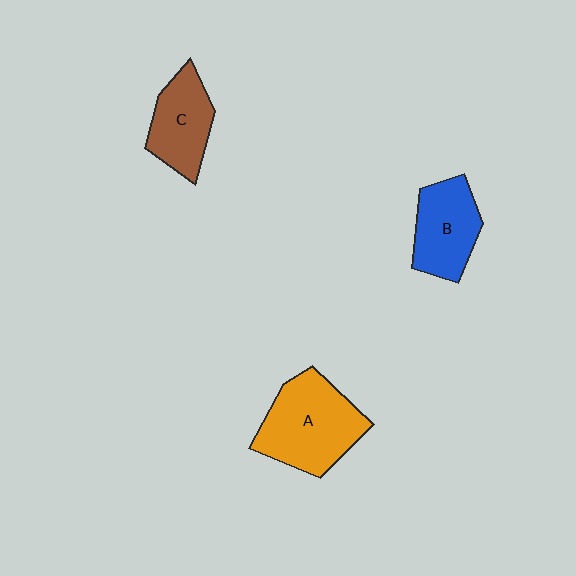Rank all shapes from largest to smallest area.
From largest to smallest: A (orange), B (blue), C (brown).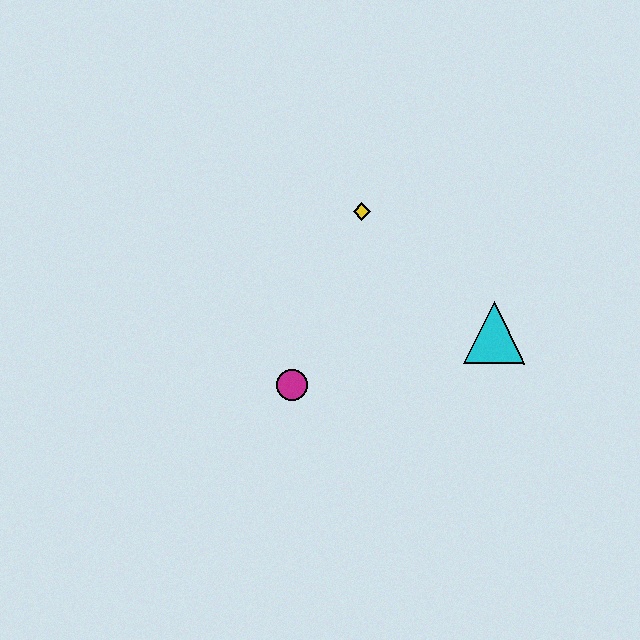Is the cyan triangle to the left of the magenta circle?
No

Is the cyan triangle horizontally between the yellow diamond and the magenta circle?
No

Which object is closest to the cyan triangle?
The yellow diamond is closest to the cyan triangle.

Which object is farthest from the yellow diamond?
The magenta circle is farthest from the yellow diamond.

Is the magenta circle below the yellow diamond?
Yes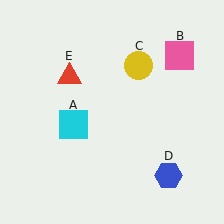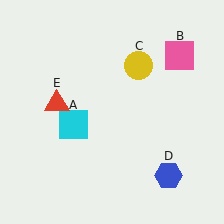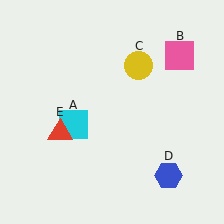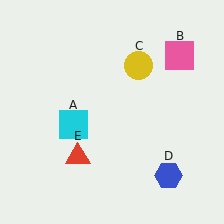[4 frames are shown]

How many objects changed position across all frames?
1 object changed position: red triangle (object E).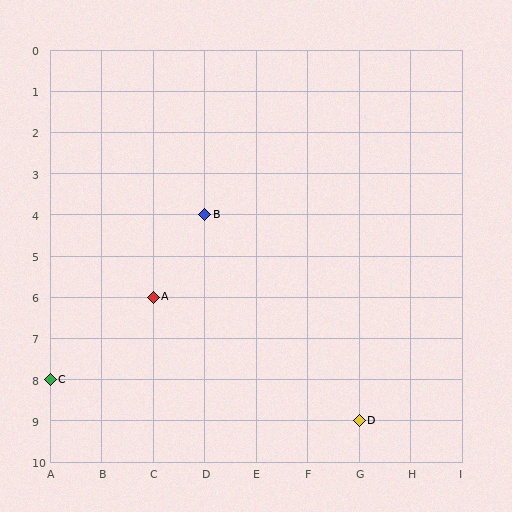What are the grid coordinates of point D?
Point D is at grid coordinates (G, 9).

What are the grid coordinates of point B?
Point B is at grid coordinates (D, 4).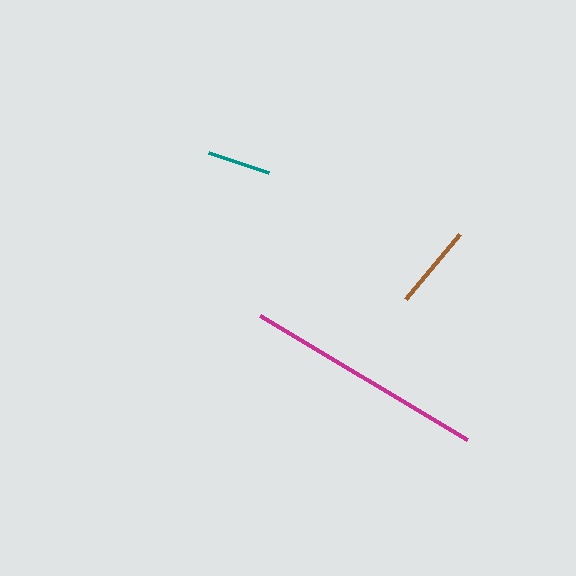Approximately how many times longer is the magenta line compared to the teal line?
The magenta line is approximately 3.8 times the length of the teal line.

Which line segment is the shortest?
The teal line is the shortest at approximately 63 pixels.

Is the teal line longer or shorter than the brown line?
The brown line is longer than the teal line.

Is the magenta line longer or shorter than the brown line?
The magenta line is longer than the brown line.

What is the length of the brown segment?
The brown segment is approximately 85 pixels long.